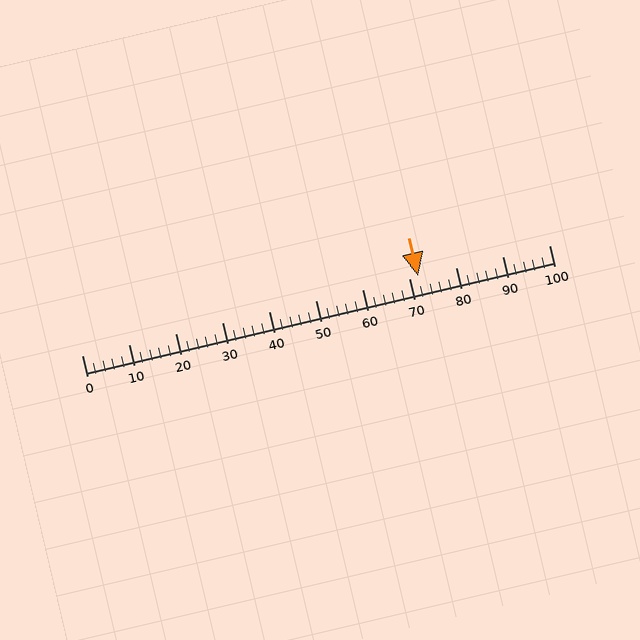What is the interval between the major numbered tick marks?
The major tick marks are spaced 10 units apart.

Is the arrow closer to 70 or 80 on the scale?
The arrow is closer to 70.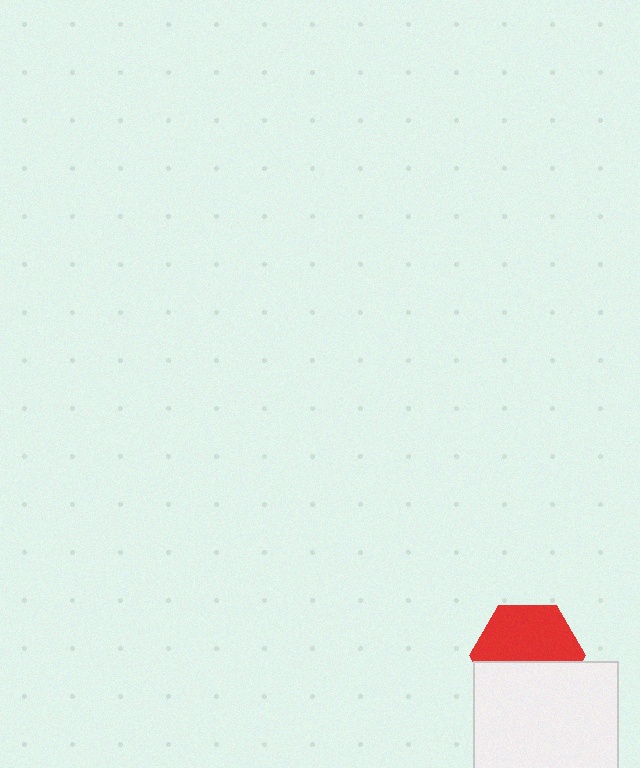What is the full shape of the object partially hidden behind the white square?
The partially hidden object is a red hexagon.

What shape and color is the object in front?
The object in front is a white square.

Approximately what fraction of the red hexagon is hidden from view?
Roughly 43% of the red hexagon is hidden behind the white square.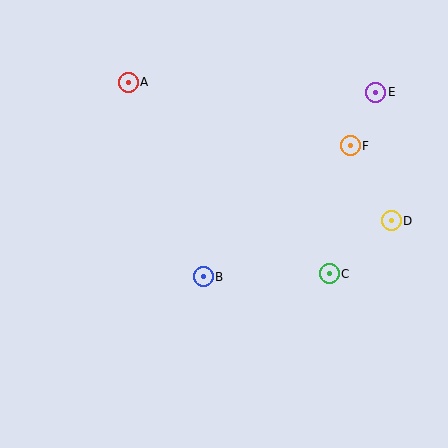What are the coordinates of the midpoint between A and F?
The midpoint between A and F is at (239, 114).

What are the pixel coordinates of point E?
Point E is at (376, 92).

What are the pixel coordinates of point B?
Point B is at (203, 277).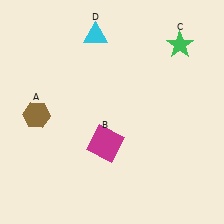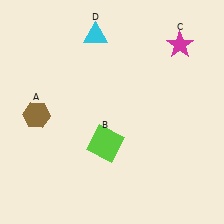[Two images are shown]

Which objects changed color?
B changed from magenta to lime. C changed from green to magenta.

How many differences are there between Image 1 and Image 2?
There are 2 differences between the two images.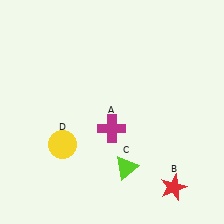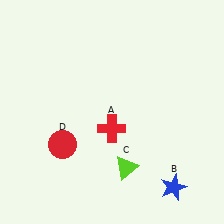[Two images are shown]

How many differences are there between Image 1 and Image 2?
There are 3 differences between the two images.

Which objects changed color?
A changed from magenta to red. B changed from red to blue. D changed from yellow to red.